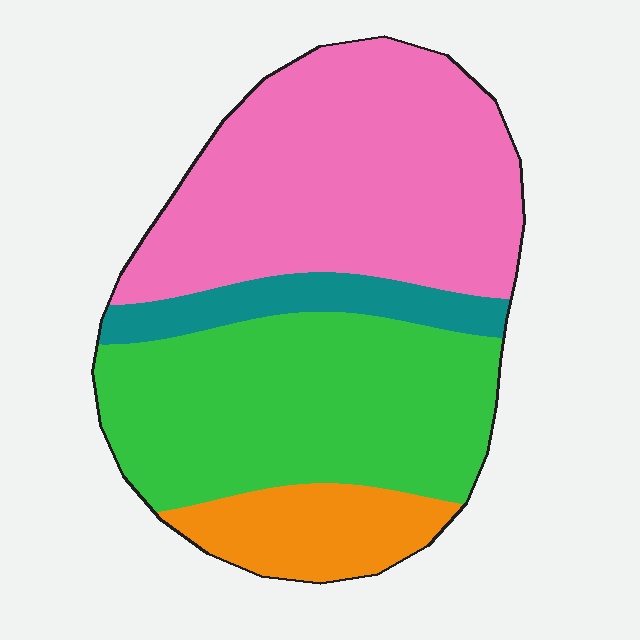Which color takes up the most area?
Pink, at roughly 40%.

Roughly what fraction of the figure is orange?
Orange takes up about one eighth (1/8) of the figure.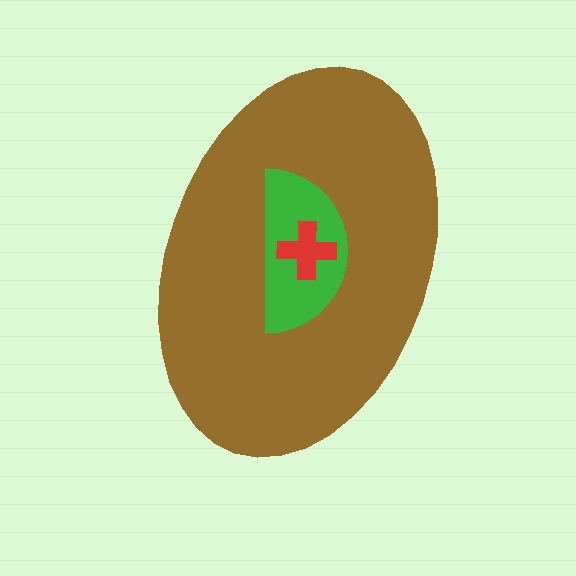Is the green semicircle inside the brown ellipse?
Yes.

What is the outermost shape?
The brown ellipse.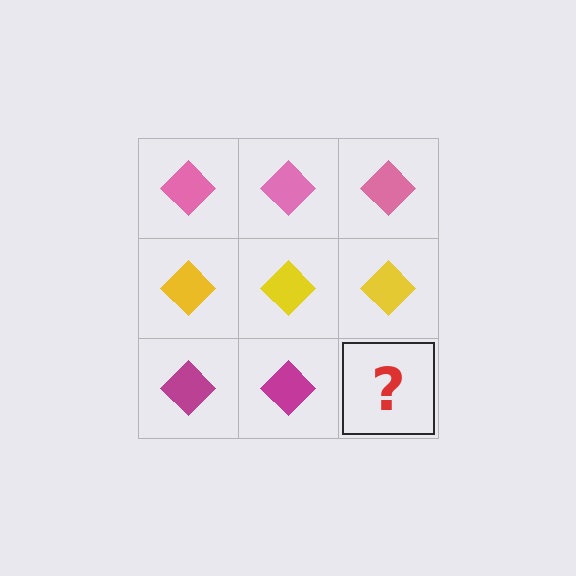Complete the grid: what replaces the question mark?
The question mark should be replaced with a magenta diamond.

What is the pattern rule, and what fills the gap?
The rule is that each row has a consistent color. The gap should be filled with a magenta diamond.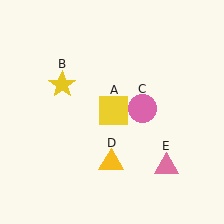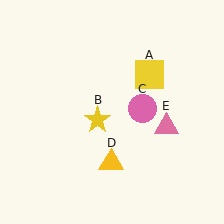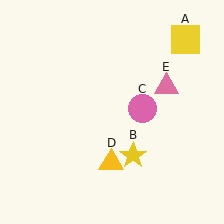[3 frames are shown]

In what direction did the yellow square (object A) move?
The yellow square (object A) moved up and to the right.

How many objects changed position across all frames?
3 objects changed position: yellow square (object A), yellow star (object B), pink triangle (object E).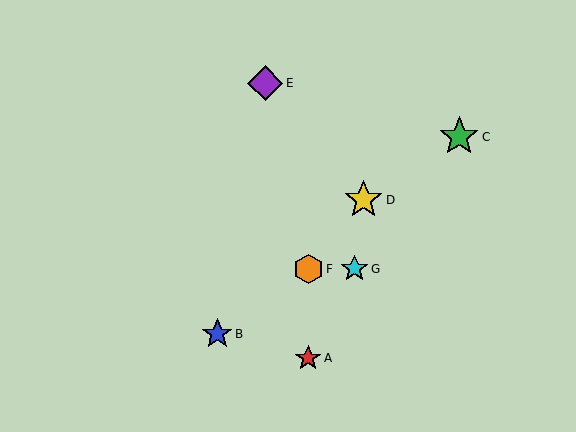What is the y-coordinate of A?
Object A is at y≈358.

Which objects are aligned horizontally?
Objects F, G are aligned horizontally.